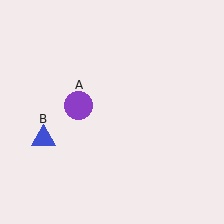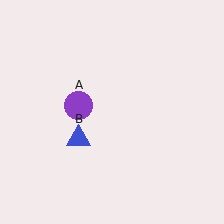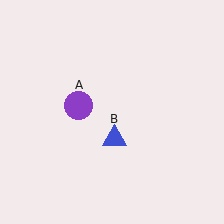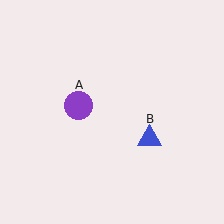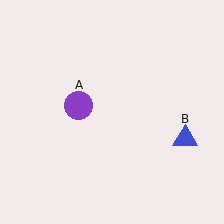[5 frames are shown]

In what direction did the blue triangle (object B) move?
The blue triangle (object B) moved right.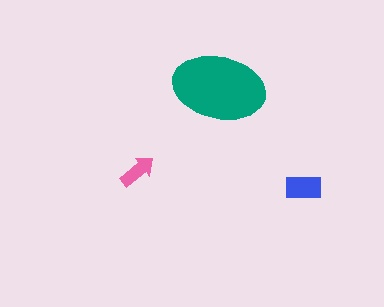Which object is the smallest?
The pink arrow.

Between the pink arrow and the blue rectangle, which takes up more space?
The blue rectangle.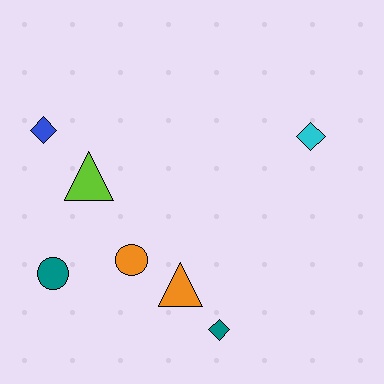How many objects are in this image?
There are 7 objects.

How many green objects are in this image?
There are no green objects.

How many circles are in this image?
There are 2 circles.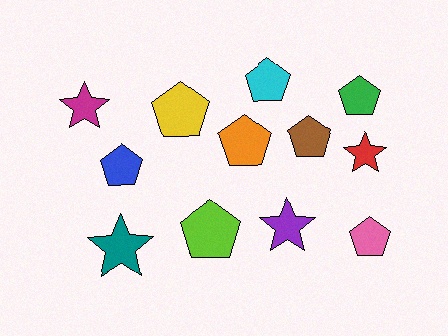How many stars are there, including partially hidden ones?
There are 4 stars.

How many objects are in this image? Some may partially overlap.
There are 12 objects.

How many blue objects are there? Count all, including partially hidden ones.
There is 1 blue object.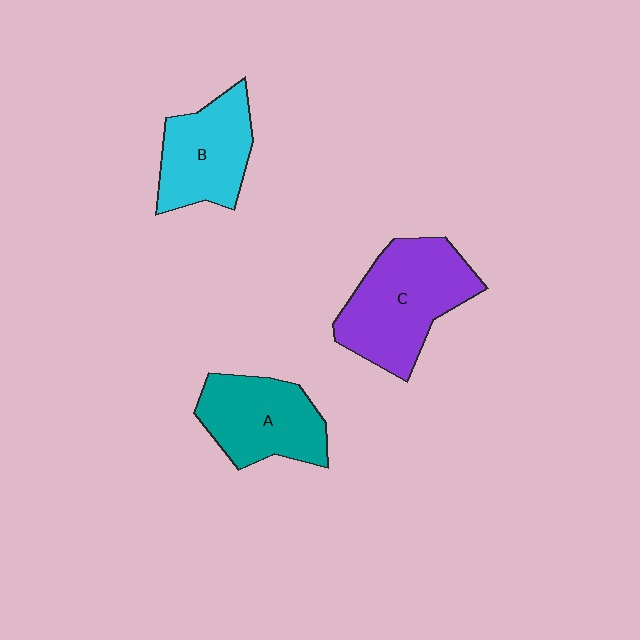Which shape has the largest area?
Shape C (purple).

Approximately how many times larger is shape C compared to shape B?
Approximately 1.4 times.